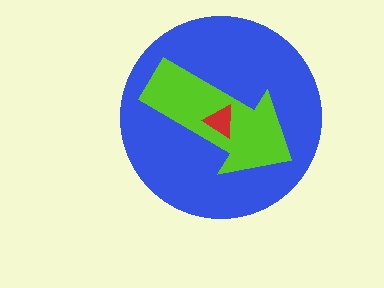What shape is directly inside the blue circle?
The lime arrow.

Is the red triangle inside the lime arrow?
Yes.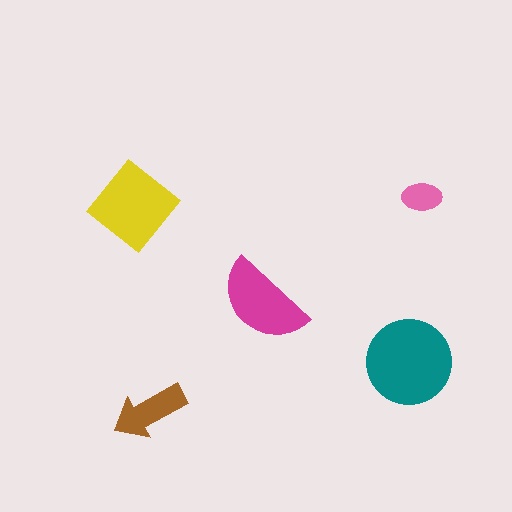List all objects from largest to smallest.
The teal circle, the yellow diamond, the magenta semicircle, the brown arrow, the pink ellipse.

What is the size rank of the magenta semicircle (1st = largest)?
3rd.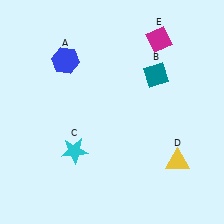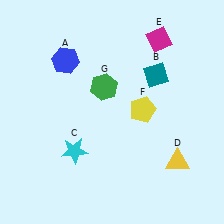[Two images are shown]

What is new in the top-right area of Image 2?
A yellow pentagon (F) was added in the top-right area of Image 2.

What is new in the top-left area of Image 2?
A green hexagon (G) was added in the top-left area of Image 2.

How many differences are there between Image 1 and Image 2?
There are 2 differences between the two images.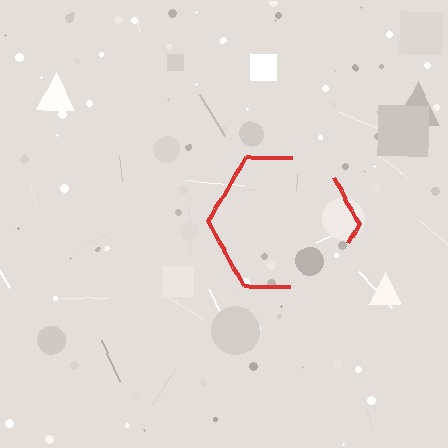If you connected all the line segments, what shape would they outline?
They would outline a hexagon.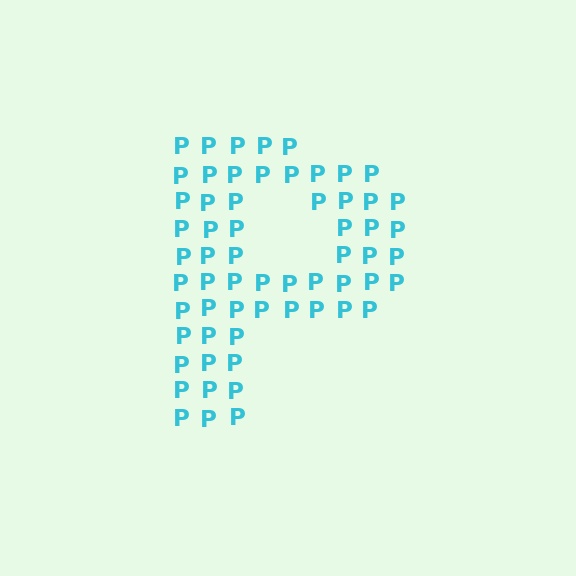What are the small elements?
The small elements are letter P's.